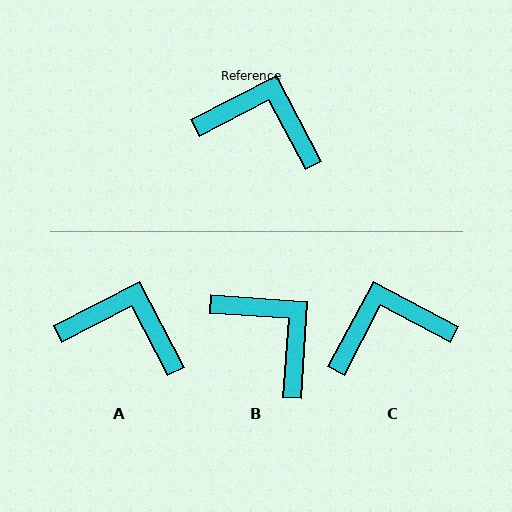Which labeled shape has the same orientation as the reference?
A.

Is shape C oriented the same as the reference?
No, it is off by about 35 degrees.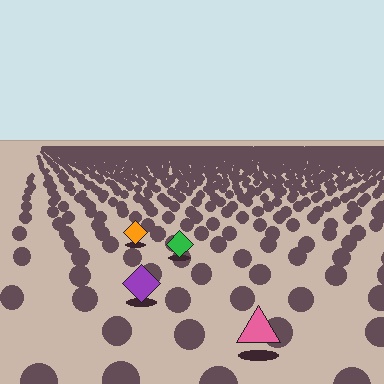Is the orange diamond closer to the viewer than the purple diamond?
No. The purple diamond is closer — you can tell from the texture gradient: the ground texture is coarser near it.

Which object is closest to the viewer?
The pink triangle is closest. The texture marks near it are larger and more spread out.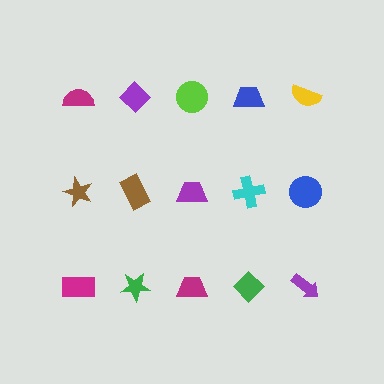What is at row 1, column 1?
A magenta semicircle.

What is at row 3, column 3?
A magenta trapezoid.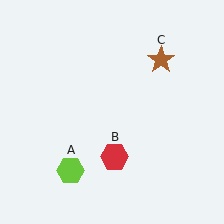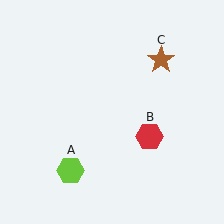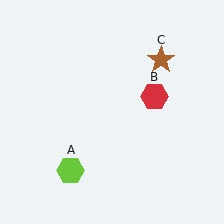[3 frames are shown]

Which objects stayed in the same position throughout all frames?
Lime hexagon (object A) and brown star (object C) remained stationary.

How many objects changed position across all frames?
1 object changed position: red hexagon (object B).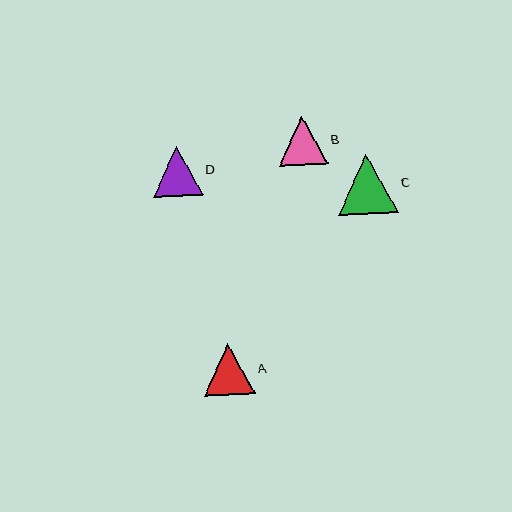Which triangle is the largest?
Triangle C is the largest with a size of approximately 60 pixels.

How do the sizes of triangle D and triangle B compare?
Triangle D and triangle B are approximately the same size.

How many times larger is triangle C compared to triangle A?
Triangle C is approximately 1.2 times the size of triangle A.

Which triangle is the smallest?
Triangle B is the smallest with a size of approximately 49 pixels.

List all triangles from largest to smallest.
From largest to smallest: C, A, D, B.